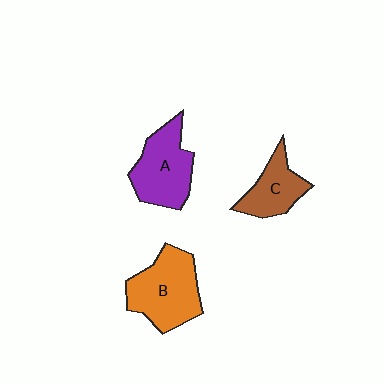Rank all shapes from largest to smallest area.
From largest to smallest: B (orange), A (purple), C (brown).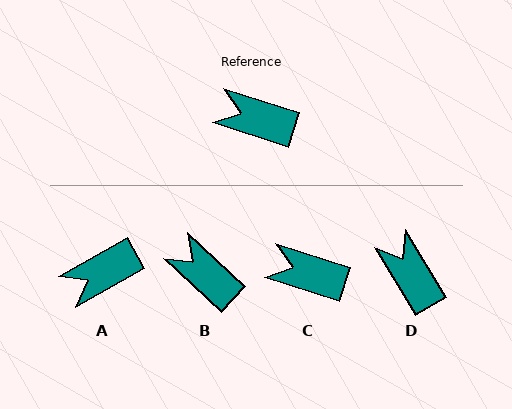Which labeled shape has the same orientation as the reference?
C.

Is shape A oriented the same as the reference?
No, it is off by about 47 degrees.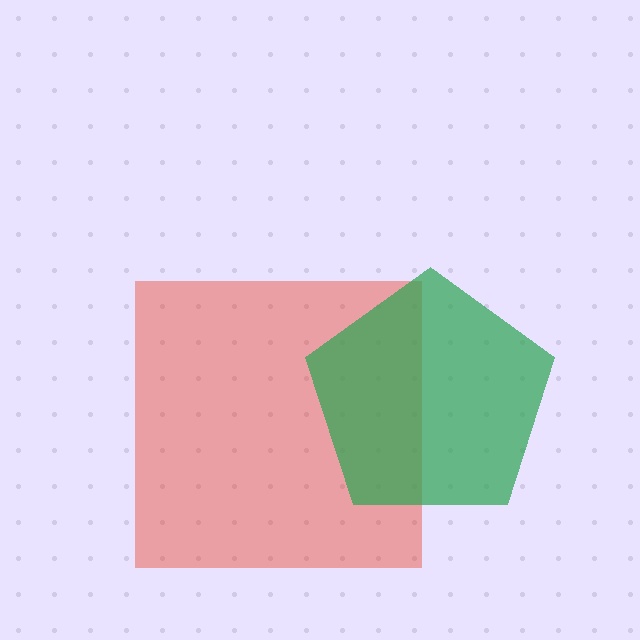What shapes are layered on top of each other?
The layered shapes are: a red square, a green pentagon.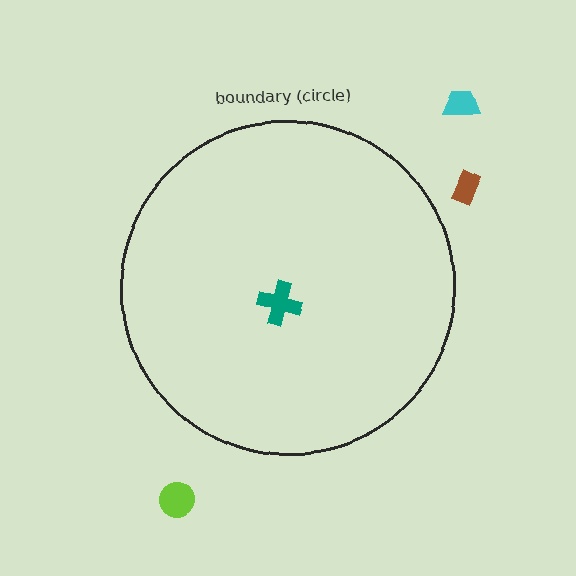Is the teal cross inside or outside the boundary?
Inside.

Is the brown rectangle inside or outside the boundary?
Outside.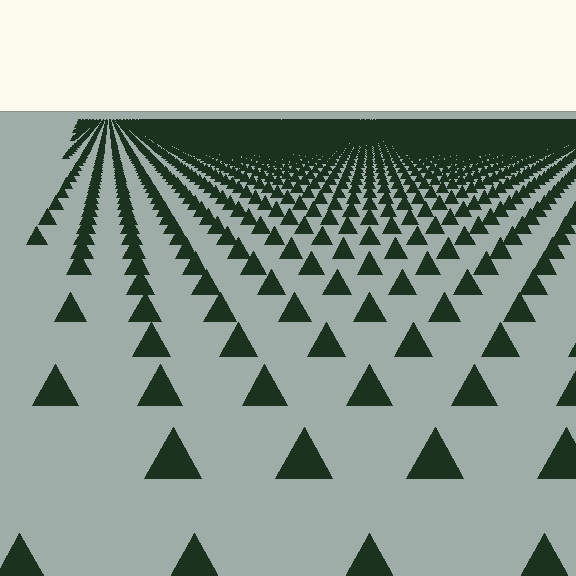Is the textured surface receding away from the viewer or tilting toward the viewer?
The surface is receding away from the viewer. Texture elements get smaller and denser toward the top.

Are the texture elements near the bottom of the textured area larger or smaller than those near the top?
Larger. Near the bottom, elements are closer to the viewer and appear at a bigger on-screen size.